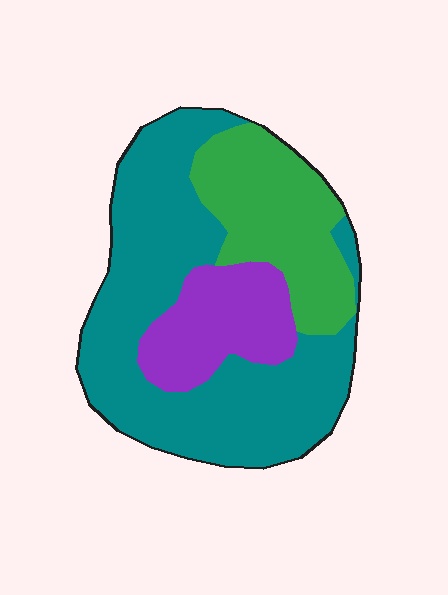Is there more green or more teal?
Teal.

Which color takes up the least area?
Purple, at roughly 20%.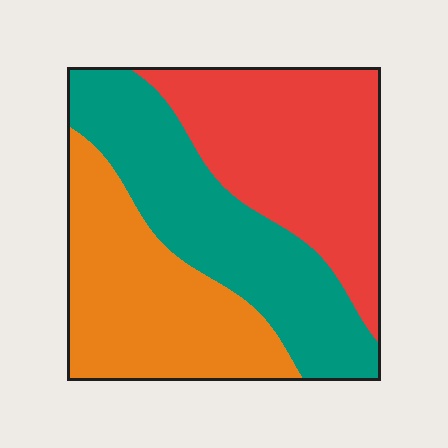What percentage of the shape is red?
Red takes up about one third (1/3) of the shape.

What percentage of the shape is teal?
Teal takes up about one third (1/3) of the shape.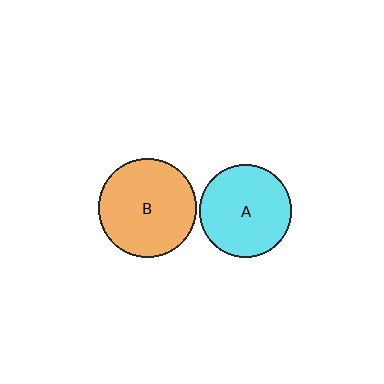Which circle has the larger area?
Circle B (orange).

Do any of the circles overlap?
No, none of the circles overlap.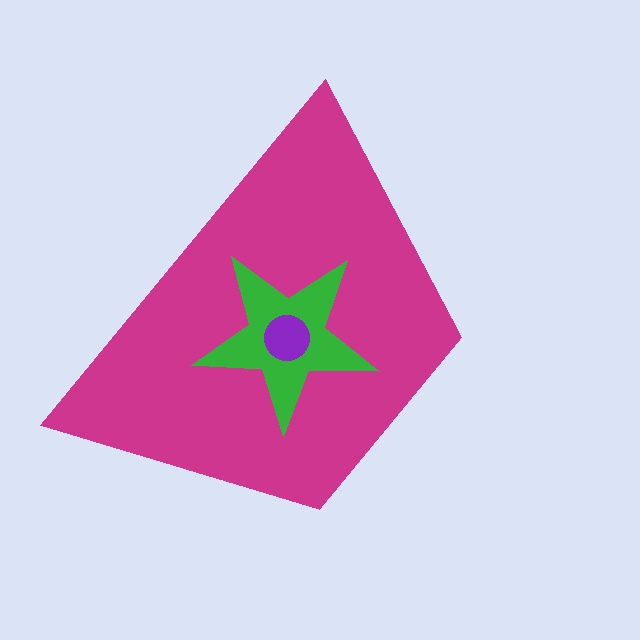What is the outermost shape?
The magenta trapezoid.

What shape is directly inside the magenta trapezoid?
The green star.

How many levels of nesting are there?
3.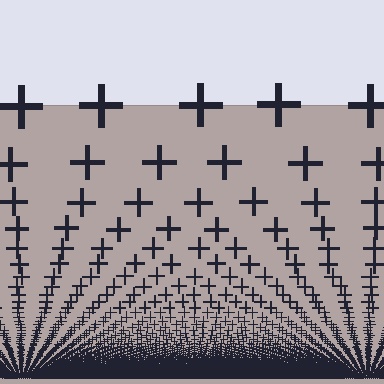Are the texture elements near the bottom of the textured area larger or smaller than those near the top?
Smaller. The gradient is inverted — elements near the bottom are smaller and denser.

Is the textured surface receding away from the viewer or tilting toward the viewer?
The surface appears to tilt toward the viewer. Texture elements get larger and sparser toward the top.